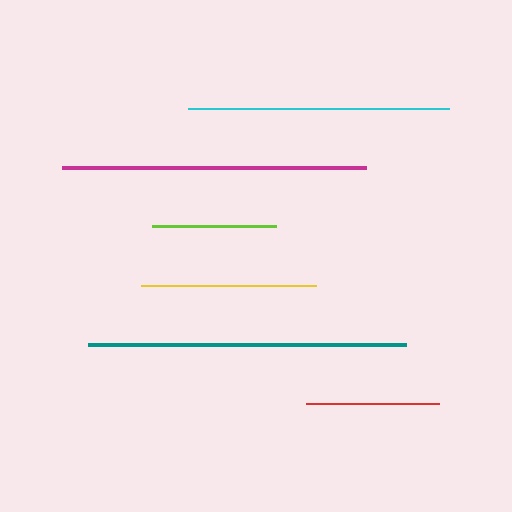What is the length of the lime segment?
The lime segment is approximately 124 pixels long.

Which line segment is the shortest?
The lime line is the shortest at approximately 124 pixels.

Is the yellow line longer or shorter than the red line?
The yellow line is longer than the red line.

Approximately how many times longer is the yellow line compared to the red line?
The yellow line is approximately 1.3 times the length of the red line.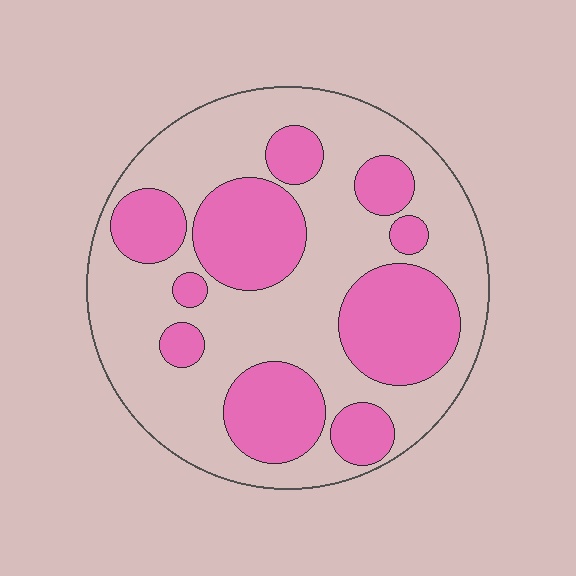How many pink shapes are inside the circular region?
10.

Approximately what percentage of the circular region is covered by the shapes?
Approximately 35%.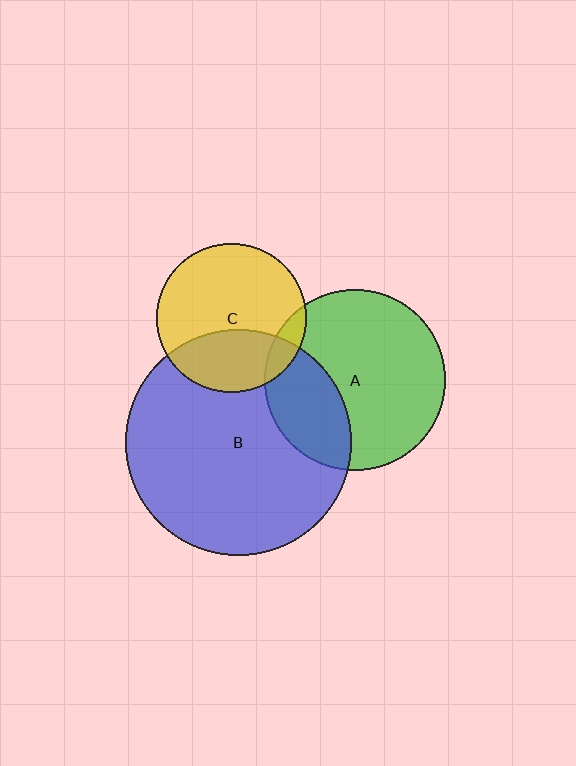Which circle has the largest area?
Circle B (blue).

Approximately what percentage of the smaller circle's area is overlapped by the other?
Approximately 35%.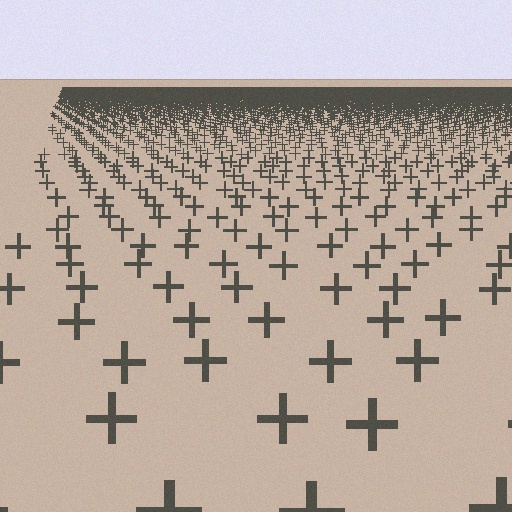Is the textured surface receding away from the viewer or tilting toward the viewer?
The surface is receding away from the viewer. Texture elements get smaller and denser toward the top.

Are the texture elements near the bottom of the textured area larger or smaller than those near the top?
Larger. Near the bottom, elements are closer to the viewer and appear at a bigger on-screen size.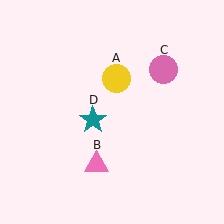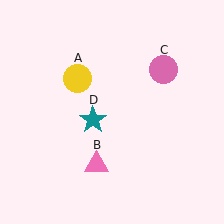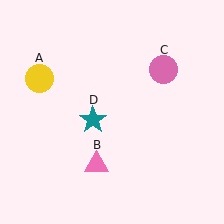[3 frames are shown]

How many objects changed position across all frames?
1 object changed position: yellow circle (object A).